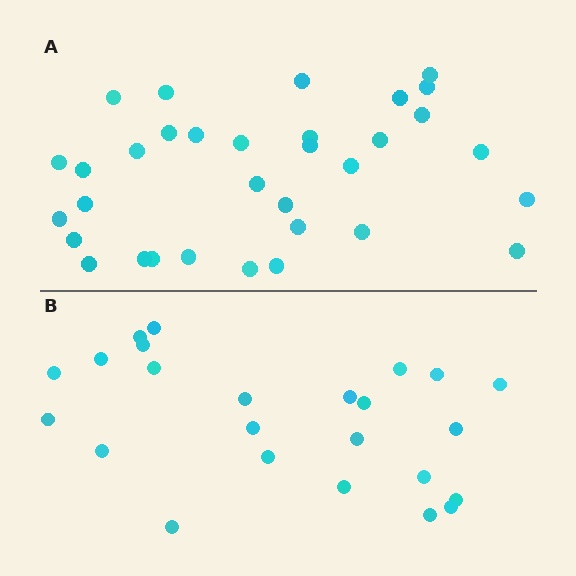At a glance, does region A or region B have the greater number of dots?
Region A (the top region) has more dots.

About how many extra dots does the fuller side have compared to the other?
Region A has roughly 8 or so more dots than region B.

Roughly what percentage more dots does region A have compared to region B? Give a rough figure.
About 40% more.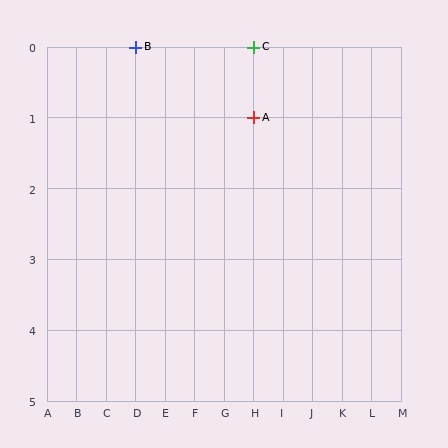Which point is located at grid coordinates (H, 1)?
Point A is at (H, 1).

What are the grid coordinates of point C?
Point C is at grid coordinates (H, 0).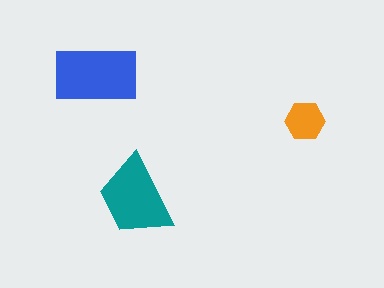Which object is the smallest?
The orange hexagon.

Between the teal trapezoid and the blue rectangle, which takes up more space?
The blue rectangle.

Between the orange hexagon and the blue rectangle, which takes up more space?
The blue rectangle.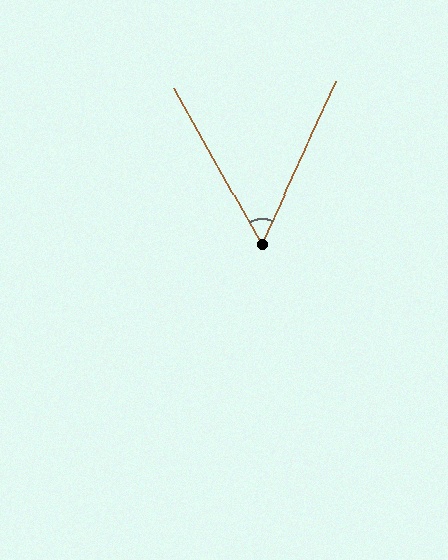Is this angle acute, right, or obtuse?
It is acute.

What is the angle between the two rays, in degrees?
Approximately 54 degrees.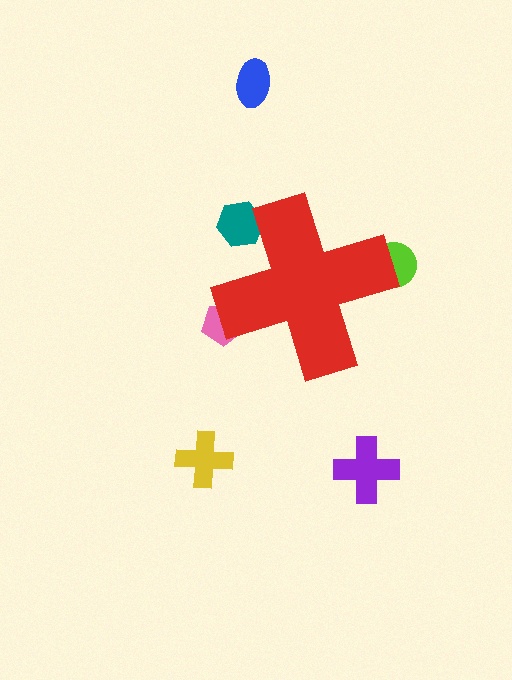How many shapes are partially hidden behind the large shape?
3 shapes are partially hidden.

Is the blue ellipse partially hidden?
No, the blue ellipse is fully visible.